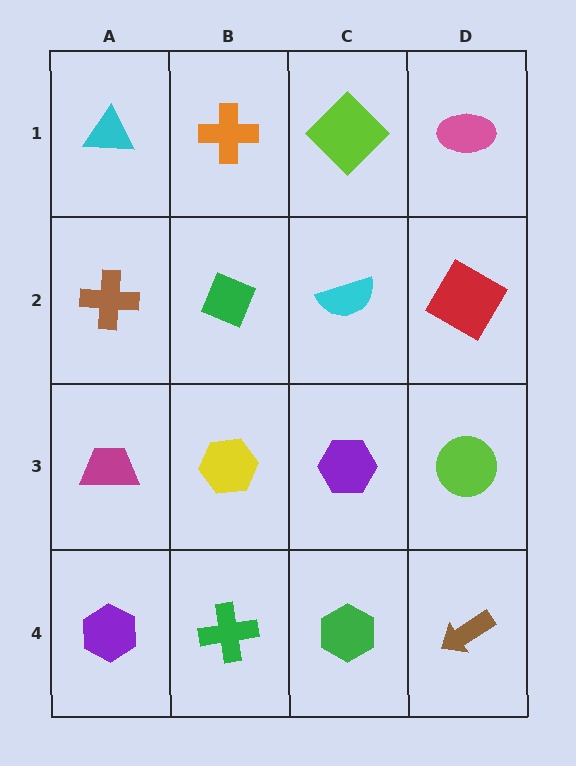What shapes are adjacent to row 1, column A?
A brown cross (row 2, column A), an orange cross (row 1, column B).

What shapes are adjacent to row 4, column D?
A lime circle (row 3, column D), a green hexagon (row 4, column C).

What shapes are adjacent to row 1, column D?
A red diamond (row 2, column D), a lime diamond (row 1, column C).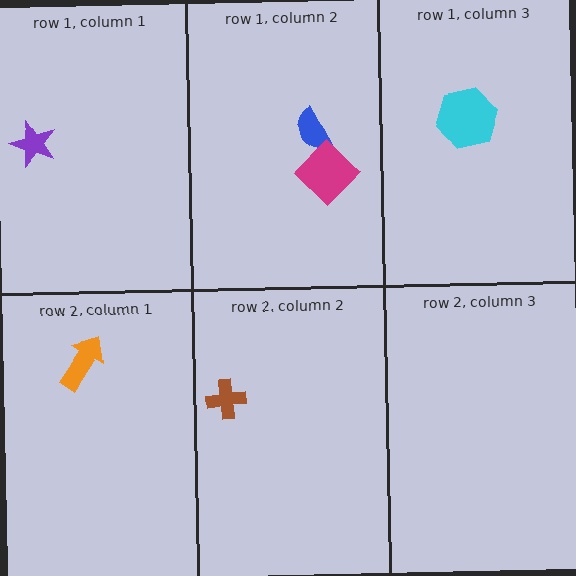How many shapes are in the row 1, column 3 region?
1.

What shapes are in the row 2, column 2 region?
The brown cross.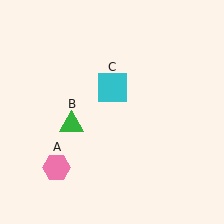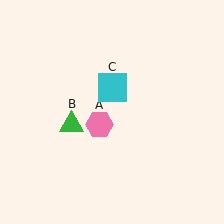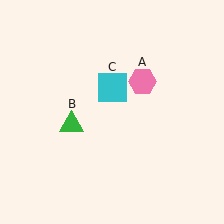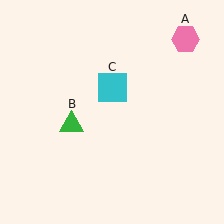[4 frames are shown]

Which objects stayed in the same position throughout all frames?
Green triangle (object B) and cyan square (object C) remained stationary.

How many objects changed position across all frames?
1 object changed position: pink hexagon (object A).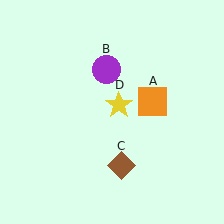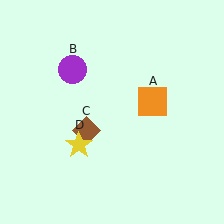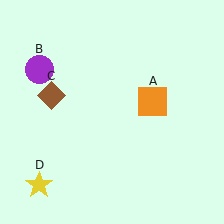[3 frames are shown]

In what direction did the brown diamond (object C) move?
The brown diamond (object C) moved up and to the left.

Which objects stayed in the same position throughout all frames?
Orange square (object A) remained stationary.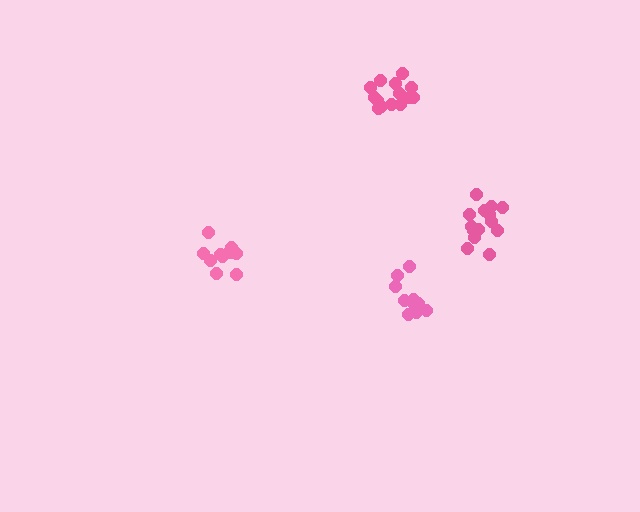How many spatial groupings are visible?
There are 4 spatial groupings.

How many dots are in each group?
Group 1: 15 dots, Group 2: 11 dots, Group 3: 11 dots, Group 4: 14 dots (51 total).